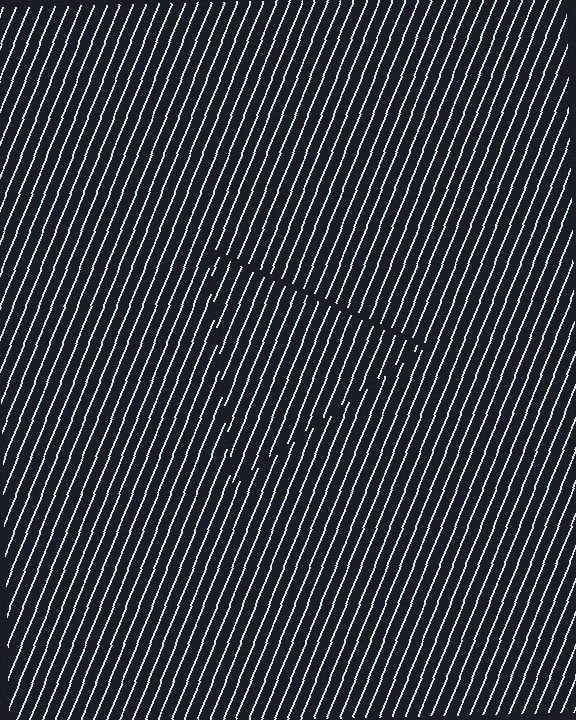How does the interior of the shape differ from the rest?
The interior of the shape contains the same grating, shifted by half a period — the contour is defined by the phase discontinuity where line-ends from the inner and outer gratings abut.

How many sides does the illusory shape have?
3 sides — the line-ends trace a triangle.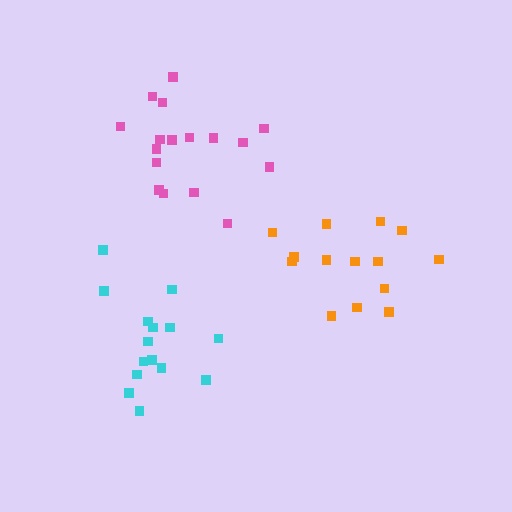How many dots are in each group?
Group 1: 14 dots, Group 2: 15 dots, Group 3: 17 dots (46 total).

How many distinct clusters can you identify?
There are 3 distinct clusters.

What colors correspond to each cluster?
The clusters are colored: orange, cyan, pink.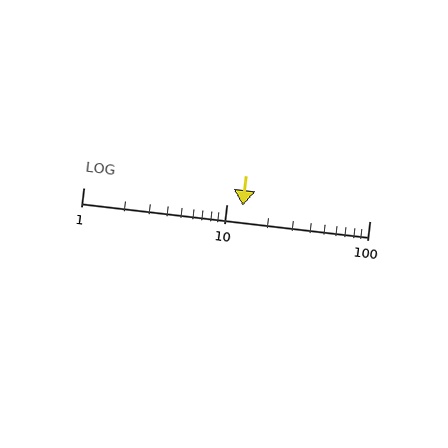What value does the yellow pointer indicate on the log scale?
The pointer indicates approximately 13.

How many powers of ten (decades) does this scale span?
The scale spans 2 decades, from 1 to 100.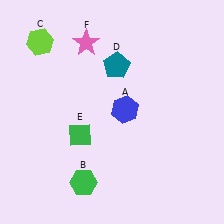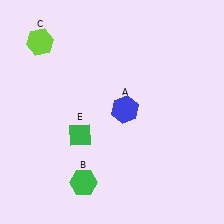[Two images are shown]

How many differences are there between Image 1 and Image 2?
There are 2 differences between the two images.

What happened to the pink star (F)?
The pink star (F) was removed in Image 2. It was in the top-left area of Image 1.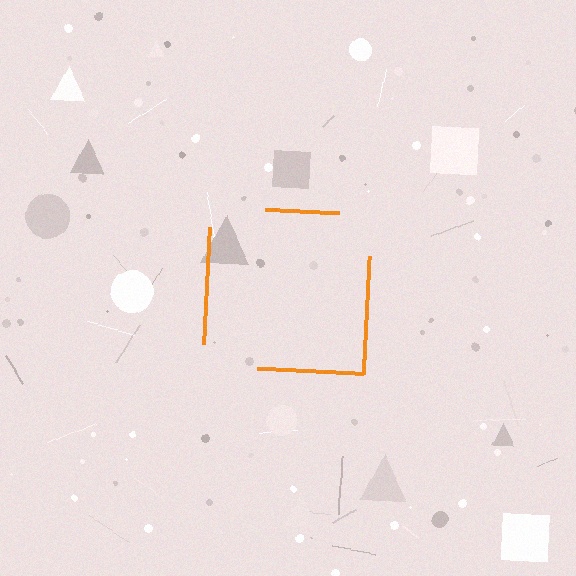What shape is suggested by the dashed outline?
The dashed outline suggests a square.